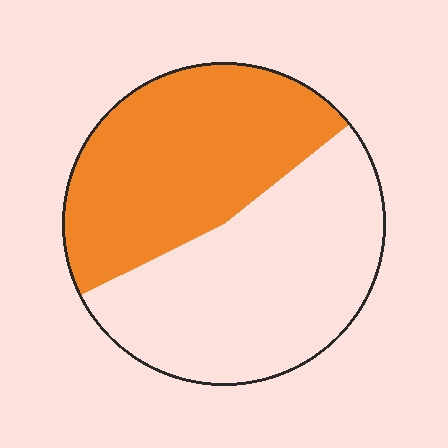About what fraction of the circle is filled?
About one half (1/2).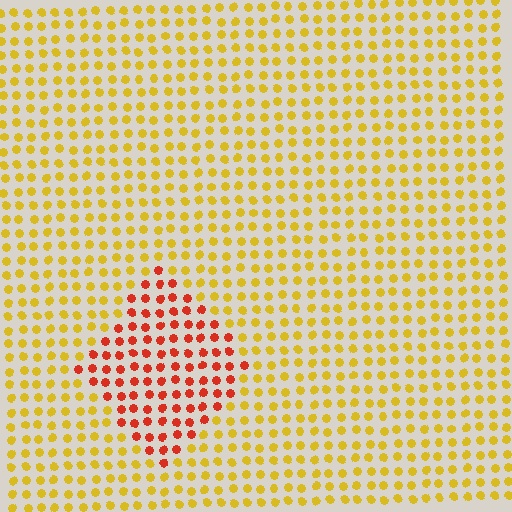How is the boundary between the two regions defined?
The boundary is defined purely by a slight shift in hue (about 46 degrees). Spacing, size, and orientation are identical on both sides.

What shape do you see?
I see a diamond.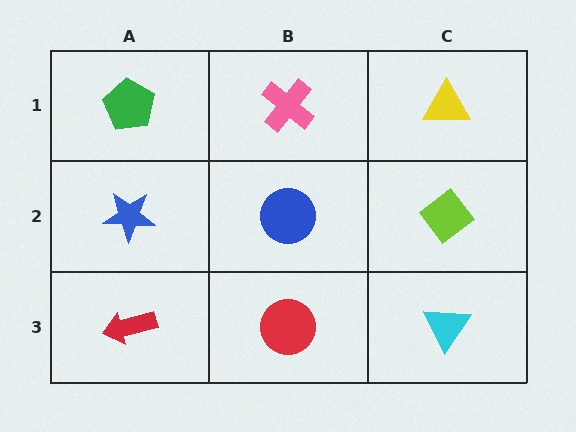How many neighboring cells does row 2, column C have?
3.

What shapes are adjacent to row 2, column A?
A green pentagon (row 1, column A), a red arrow (row 3, column A), a blue circle (row 2, column B).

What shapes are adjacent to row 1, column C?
A lime diamond (row 2, column C), a pink cross (row 1, column B).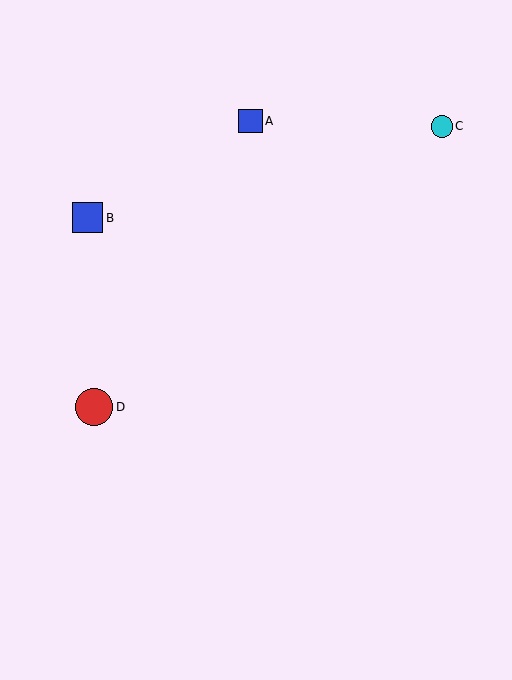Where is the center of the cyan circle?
The center of the cyan circle is at (442, 126).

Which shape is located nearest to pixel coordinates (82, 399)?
The red circle (labeled D) at (94, 407) is nearest to that location.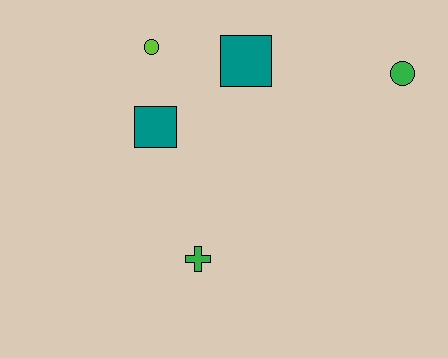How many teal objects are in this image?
There are 2 teal objects.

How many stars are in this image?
There are no stars.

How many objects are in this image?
There are 5 objects.